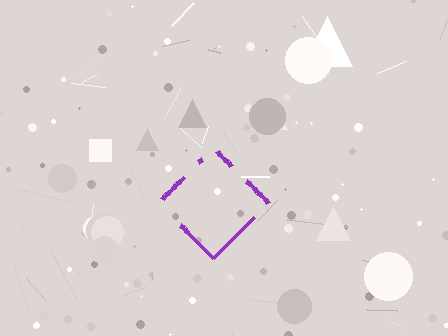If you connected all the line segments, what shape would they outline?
They would outline a diamond.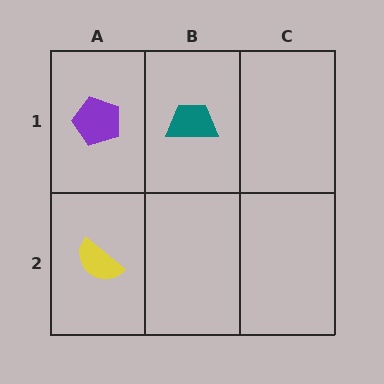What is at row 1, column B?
A teal trapezoid.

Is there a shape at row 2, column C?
No, that cell is empty.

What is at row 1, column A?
A purple pentagon.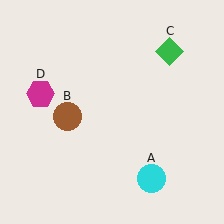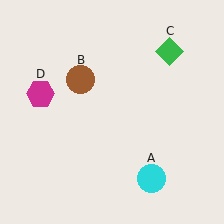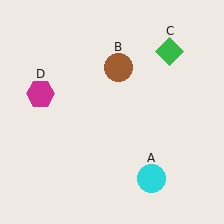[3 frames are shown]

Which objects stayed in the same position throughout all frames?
Cyan circle (object A) and green diamond (object C) and magenta hexagon (object D) remained stationary.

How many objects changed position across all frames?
1 object changed position: brown circle (object B).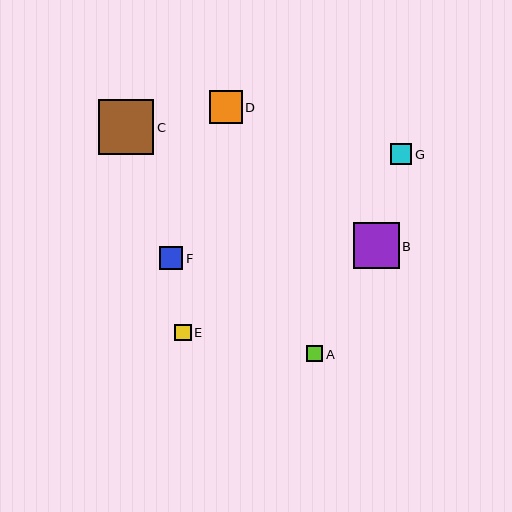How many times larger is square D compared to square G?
Square D is approximately 1.5 times the size of square G.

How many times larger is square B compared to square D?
Square B is approximately 1.4 times the size of square D.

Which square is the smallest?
Square A is the smallest with a size of approximately 16 pixels.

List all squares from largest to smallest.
From largest to smallest: C, B, D, F, G, E, A.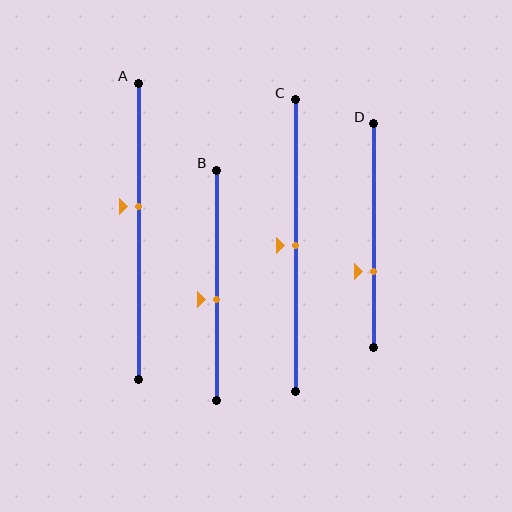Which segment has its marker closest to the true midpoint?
Segment C has its marker closest to the true midpoint.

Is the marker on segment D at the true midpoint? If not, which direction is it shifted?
No, the marker on segment D is shifted downward by about 16% of the segment length.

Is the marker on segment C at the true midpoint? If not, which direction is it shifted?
Yes, the marker on segment C is at the true midpoint.